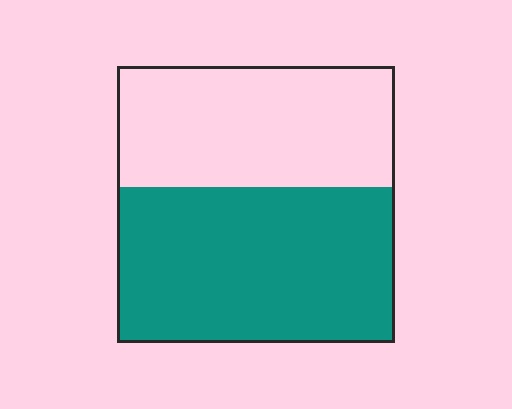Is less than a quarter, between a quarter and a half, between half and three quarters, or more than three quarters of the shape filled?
Between half and three quarters.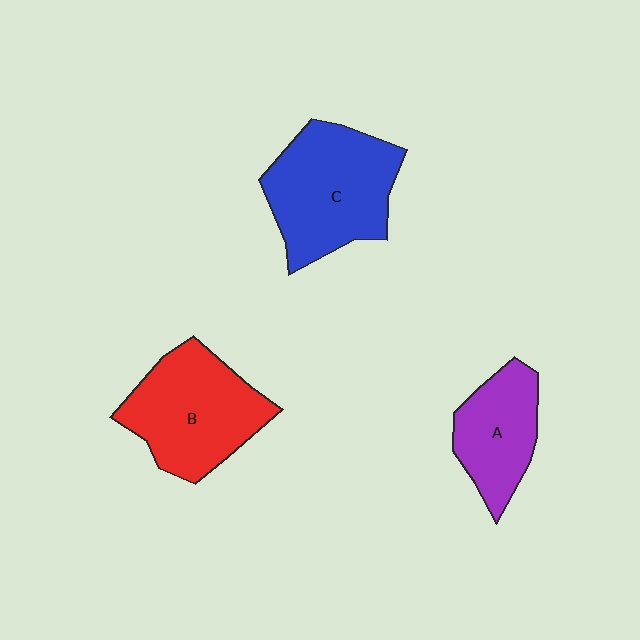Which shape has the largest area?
Shape C (blue).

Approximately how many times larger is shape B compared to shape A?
Approximately 1.5 times.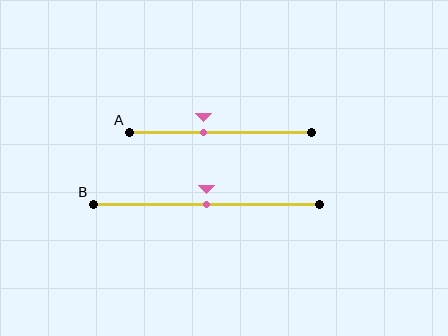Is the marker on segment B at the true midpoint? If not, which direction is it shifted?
Yes, the marker on segment B is at the true midpoint.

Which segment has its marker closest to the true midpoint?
Segment B has its marker closest to the true midpoint.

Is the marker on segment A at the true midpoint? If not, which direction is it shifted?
No, the marker on segment A is shifted to the left by about 9% of the segment length.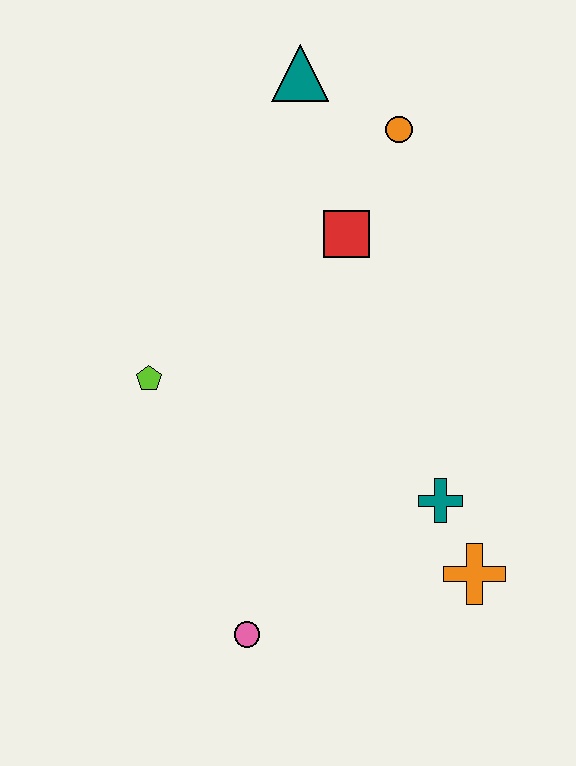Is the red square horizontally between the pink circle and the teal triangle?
No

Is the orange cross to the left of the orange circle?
No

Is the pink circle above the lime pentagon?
No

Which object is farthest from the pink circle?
The teal triangle is farthest from the pink circle.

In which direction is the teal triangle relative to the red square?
The teal triangle is above the red square.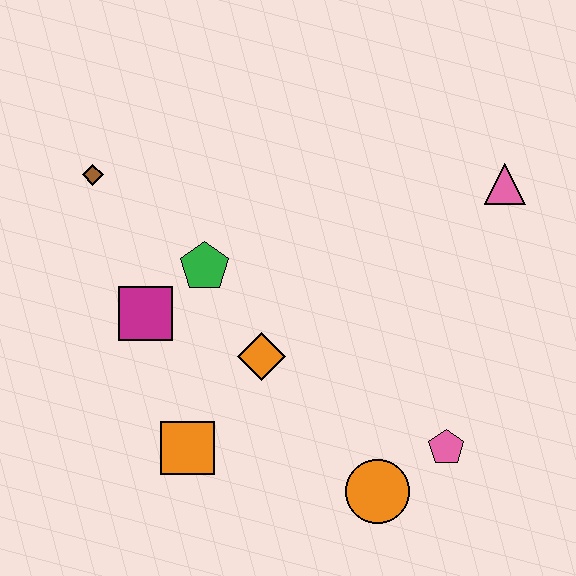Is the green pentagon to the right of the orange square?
Yes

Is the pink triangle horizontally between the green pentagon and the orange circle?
No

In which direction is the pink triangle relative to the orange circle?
The pink triangle is above the orange circle.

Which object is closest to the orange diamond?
The green pentagon is closest to the orange diamond.